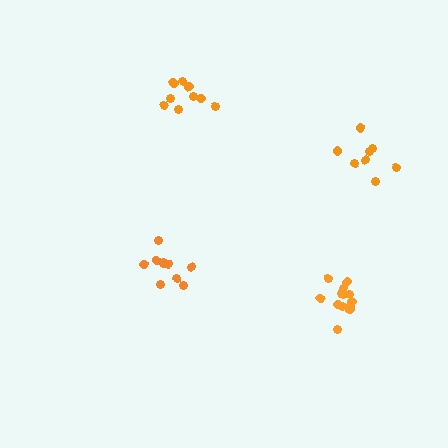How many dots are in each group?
Group 1: 8 dots, Group 2: 9 dots, Group 3: 10 dots, Group 4: 13 dots (40 total).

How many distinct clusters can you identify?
There are 4 distinct clusters.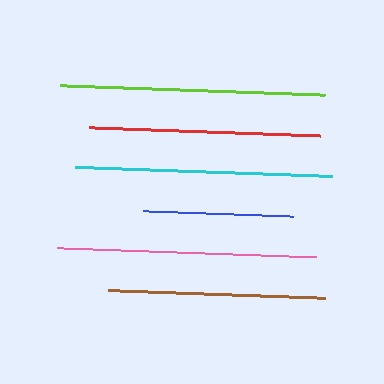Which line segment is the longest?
The lime line is the longest at approximately 264 pixels.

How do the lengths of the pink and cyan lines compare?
The pink and cyan lines are approximately the same length.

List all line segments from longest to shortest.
From longest to shortest: lime, pink, cyan, red, brown, blue.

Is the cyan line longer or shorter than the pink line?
The pink line is longer than the cyan line.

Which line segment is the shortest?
The blue line is the shortest at approximately 149 pixels.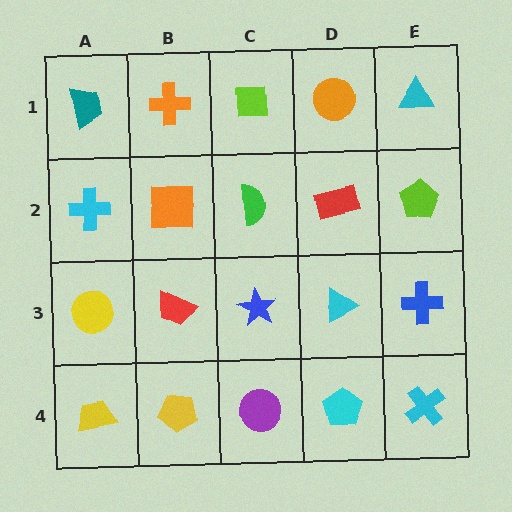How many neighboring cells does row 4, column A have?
2.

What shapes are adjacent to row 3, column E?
A lime pentagon (row 2, column E), a cyan cross (row 4, column E), a cyan triangle (row 3, column D).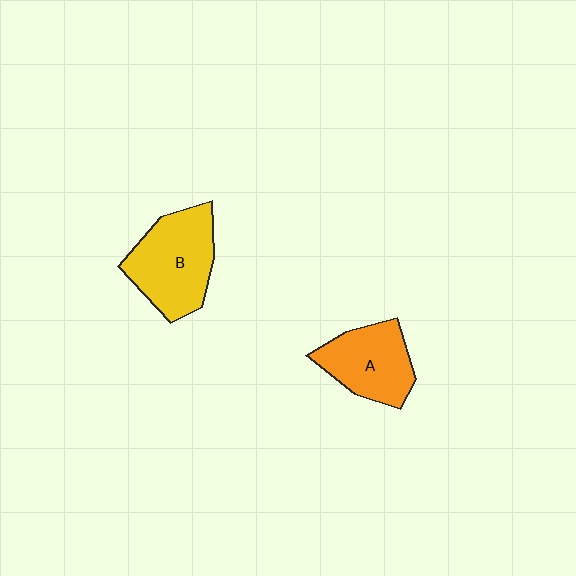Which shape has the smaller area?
Shape A (orange).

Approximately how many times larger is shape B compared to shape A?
Approximately 1.2 times.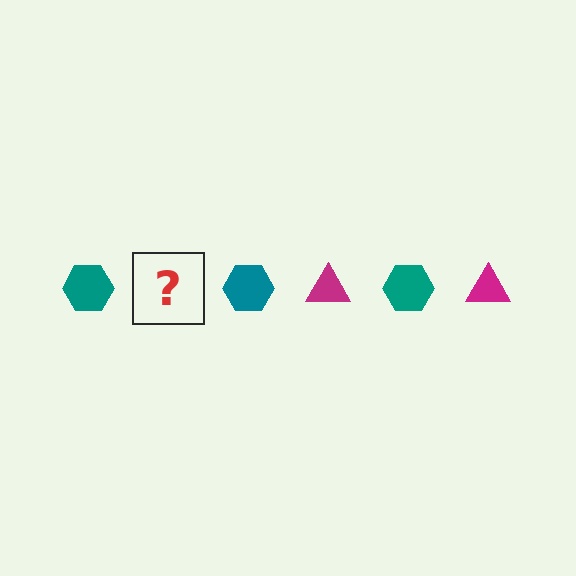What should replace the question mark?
The question mark should be replaced with a magenta triangle.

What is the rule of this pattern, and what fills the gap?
The rule is that the pattern alternates between teal hexagon and magenta triangle. The gap should be filled with a magenta triangle.